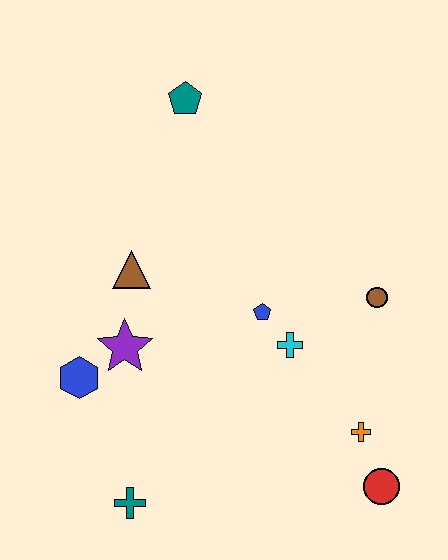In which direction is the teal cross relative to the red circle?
The teal cross is to the left of the red circle.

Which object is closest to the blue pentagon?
The cyan cross is closest to the blue pentagon.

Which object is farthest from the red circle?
The teal pentagon is farthest from the red circle.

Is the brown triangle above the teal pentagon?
No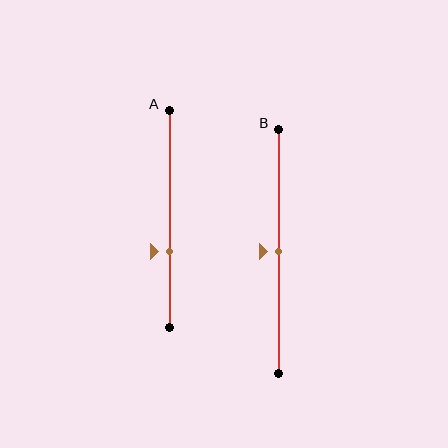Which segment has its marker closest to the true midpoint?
Segment B has its marker closest to the true midpoint.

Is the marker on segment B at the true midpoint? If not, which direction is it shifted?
Yes, the marker on segment B is at the true midpoint.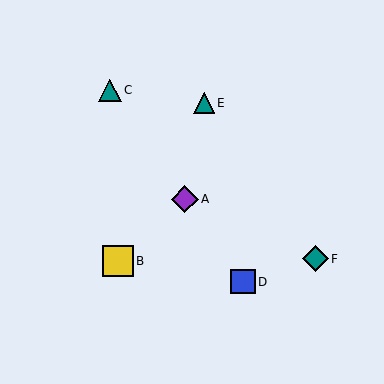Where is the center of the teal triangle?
The center of the teal triangle is at (110, 90).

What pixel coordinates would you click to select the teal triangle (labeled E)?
Click at (204, 103) to select the teal triangle E.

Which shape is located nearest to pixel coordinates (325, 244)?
The teal diamond (labeled F) at (315, 259) is nearest to that location.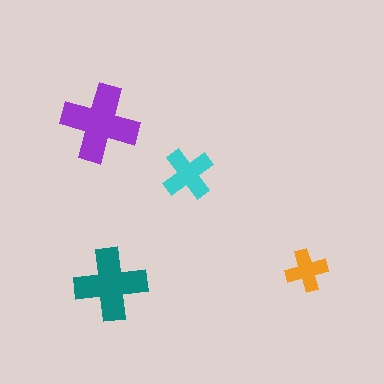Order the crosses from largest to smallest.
the purple one, the teal one, the cyan one, the orange one.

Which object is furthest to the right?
The orange cross is rightmost.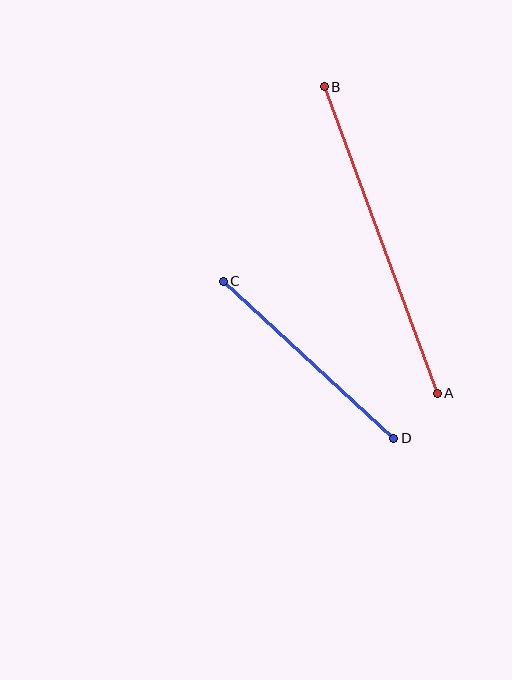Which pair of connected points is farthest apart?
Points A and B are farthest apart.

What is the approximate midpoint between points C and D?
The midpoint is at approximately (308, 360) pixels.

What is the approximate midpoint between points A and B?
The midpoint is at approximately (381, 240) pixels.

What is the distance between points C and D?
The distance is approximately 232 pixels.